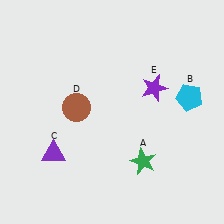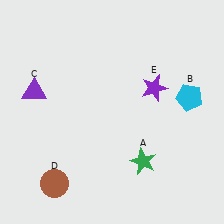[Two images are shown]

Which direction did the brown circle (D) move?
The brown circle (D) moved down.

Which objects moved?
The objects that moved are: the purple triangle (C), the brown circle (D).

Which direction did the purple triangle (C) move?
The purple triangle (C) moved up.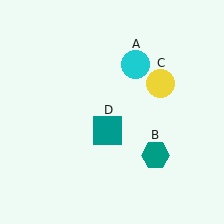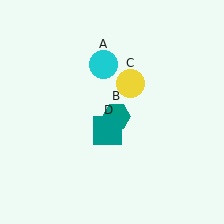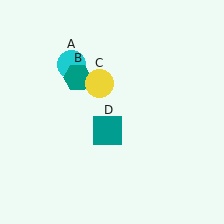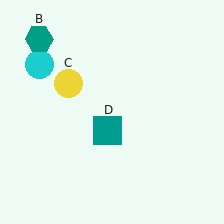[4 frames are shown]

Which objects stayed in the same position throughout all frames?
Teal square (object D) remained stationary.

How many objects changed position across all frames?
3 objects changed position: cyan circle (object A), teal hexagon (object B), yellow circle (object C).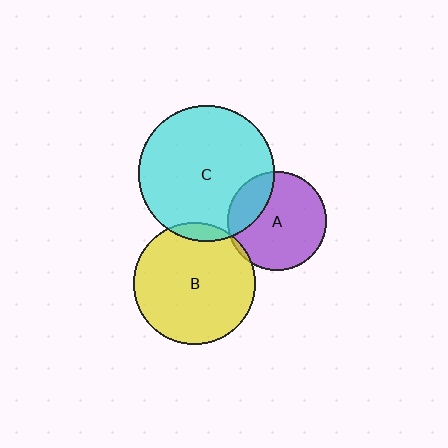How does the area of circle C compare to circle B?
Approximately 1.2 times.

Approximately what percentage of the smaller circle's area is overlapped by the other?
Approximately 25%.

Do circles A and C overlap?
Yes.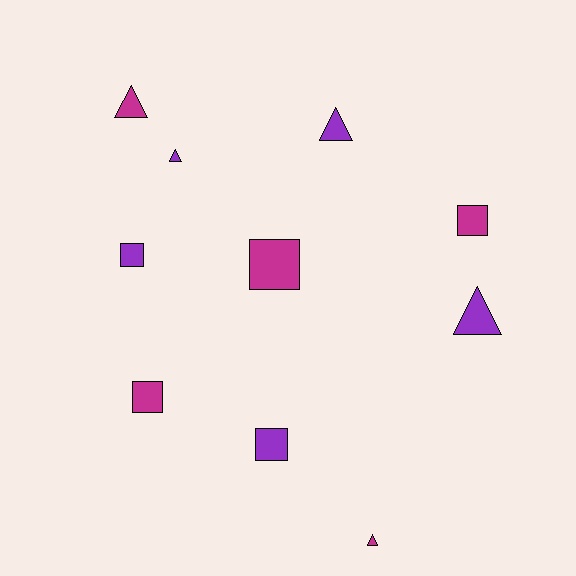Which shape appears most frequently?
Square, with 5 objects.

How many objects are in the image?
There are 10 objects.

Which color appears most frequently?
Purple, with 5 objects.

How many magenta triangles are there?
There are 2 magenta triangles.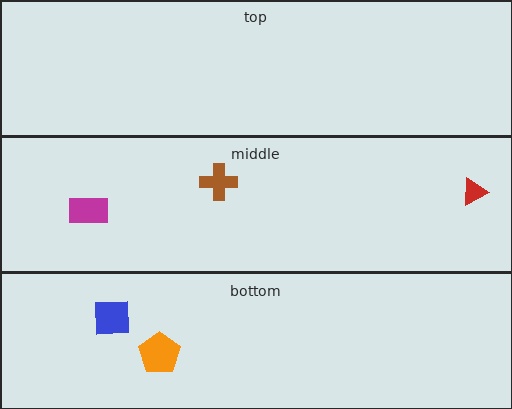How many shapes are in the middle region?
3.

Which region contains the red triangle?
The middle region.